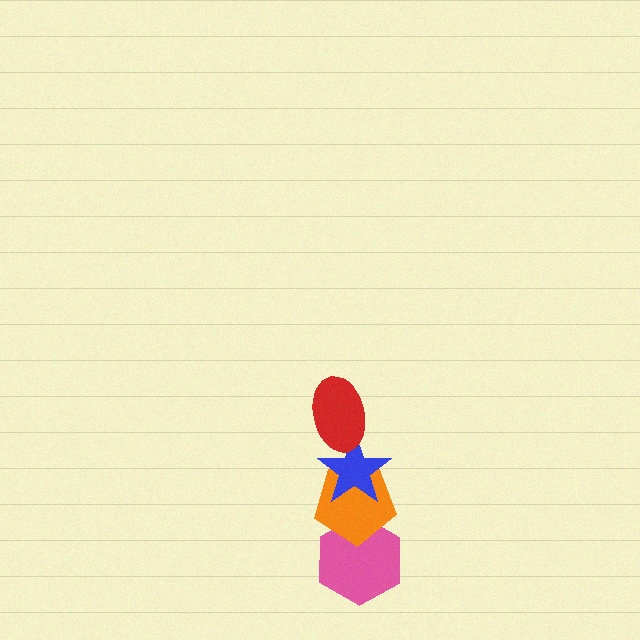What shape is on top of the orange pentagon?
The blue star is on top of the orange pentagon.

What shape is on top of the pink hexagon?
The orange pentagon is on top of the pink hexagon.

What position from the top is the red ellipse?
The red ellipse is 1st from the top.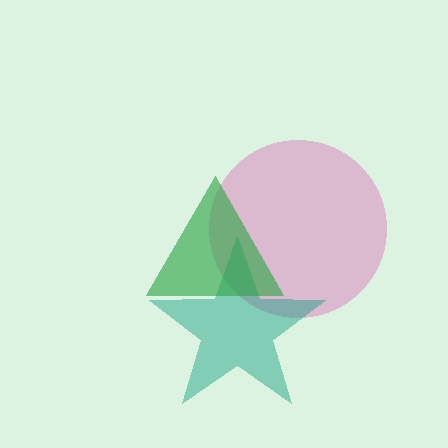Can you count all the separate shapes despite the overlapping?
Yes, there are 3 separate shapes.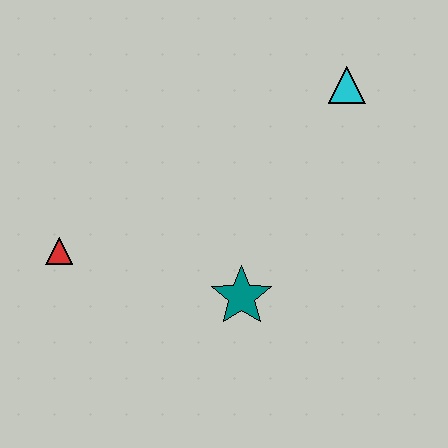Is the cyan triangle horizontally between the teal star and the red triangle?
No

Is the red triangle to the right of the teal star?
No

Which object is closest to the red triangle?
The teal star is closest to the red triangle.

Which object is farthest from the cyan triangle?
The red triangle is farthest from the cyan triangle.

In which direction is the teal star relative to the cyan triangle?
The teal star is below the cyan triangle.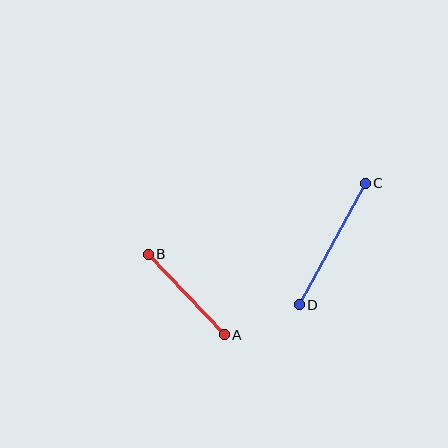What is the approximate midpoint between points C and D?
The midpoint is at approximately (332, 244) pixels.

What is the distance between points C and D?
The distance is approximately 138 pixels.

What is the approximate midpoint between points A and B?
The midpoint is at approximately (186, 294) pixels.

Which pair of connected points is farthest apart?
Points C and D are farthest apart.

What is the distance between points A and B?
The distance is approximately 111 pixels.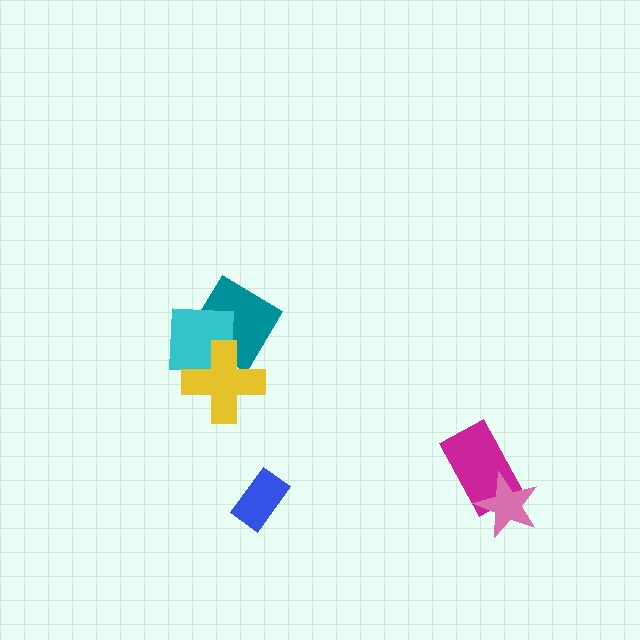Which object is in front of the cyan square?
The yellow cross is in front of the cyan square.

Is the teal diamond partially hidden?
Yes, it is partially covered by another shape.